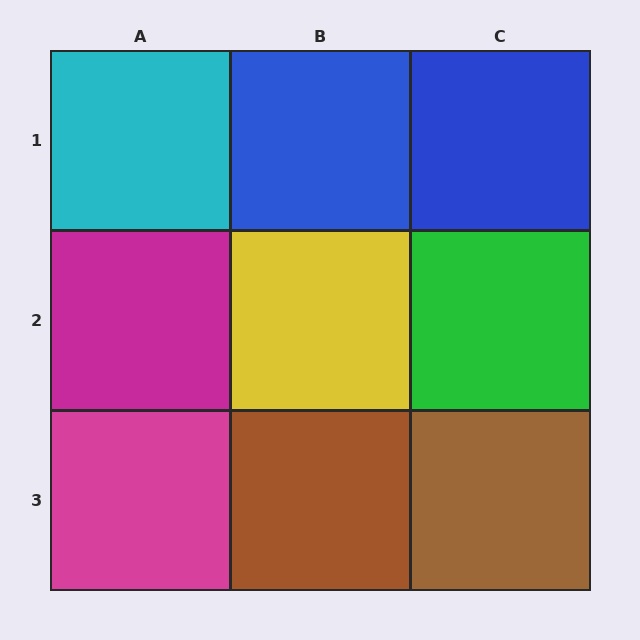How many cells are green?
1 cell is green.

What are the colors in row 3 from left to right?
Magenta, brown, brown.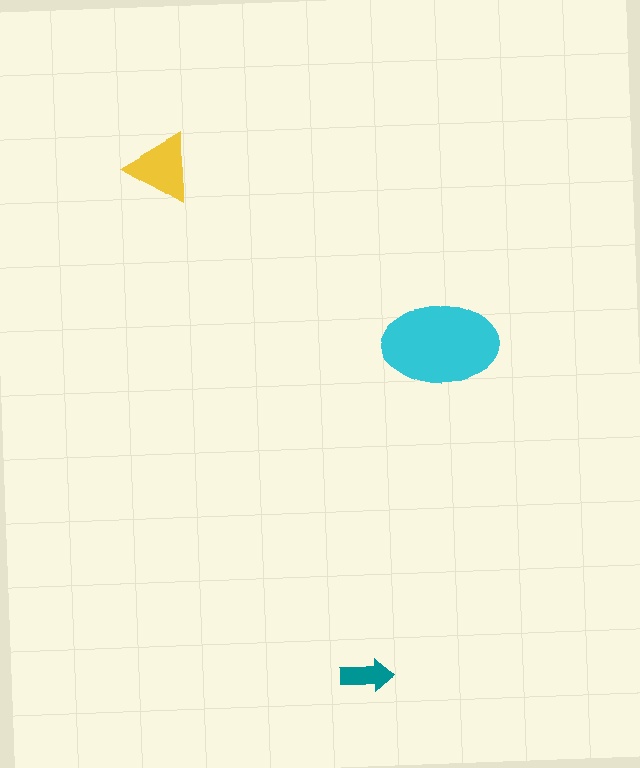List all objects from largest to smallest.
The cyan ellipse, the yellow triangle, the teal arrow.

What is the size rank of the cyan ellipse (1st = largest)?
1st.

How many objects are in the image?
There are 3 objects in the image.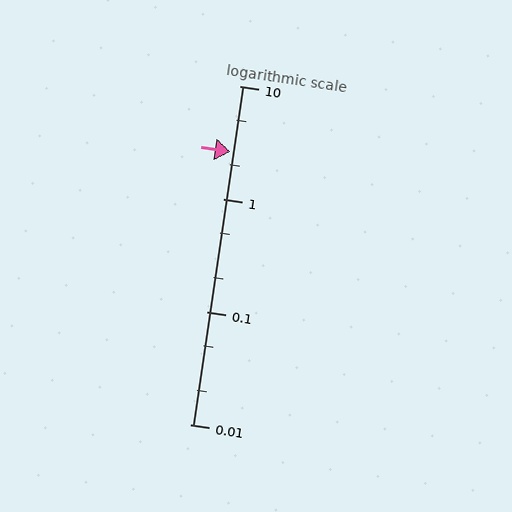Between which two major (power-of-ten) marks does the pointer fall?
The pointer is between 1 and 10.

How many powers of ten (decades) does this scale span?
The scale spans 3 decades, from 0.01 to 10.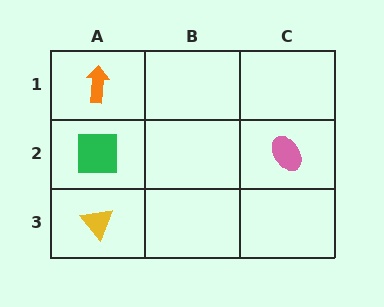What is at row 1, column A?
An orange arrow.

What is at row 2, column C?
A pink ellipse.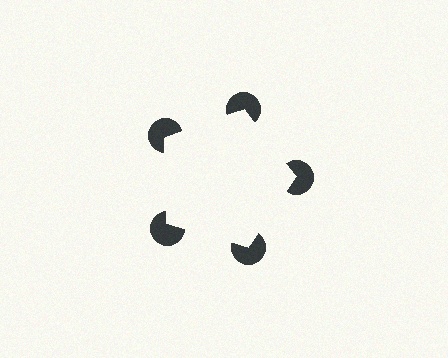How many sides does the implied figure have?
5 sides.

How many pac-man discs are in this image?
There are 5 — one at each vertex of the illusory pentagon.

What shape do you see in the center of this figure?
An illusory pentagon — its edges are inferred from the aligned wedge cuts in the pac-man discs, not physically drawn.